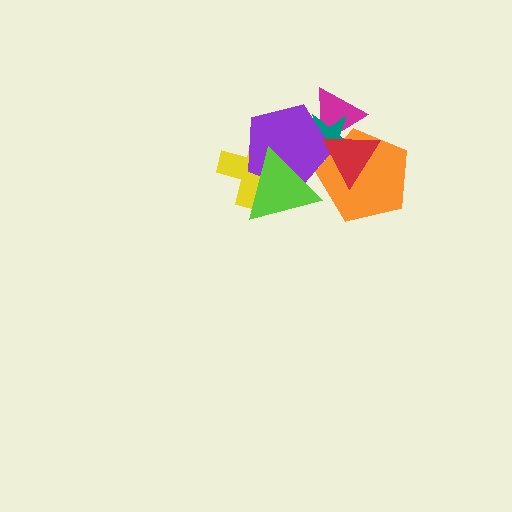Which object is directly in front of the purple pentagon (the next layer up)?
The lime triangle is directly in front of the purple pentagon.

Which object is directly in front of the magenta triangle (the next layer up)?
The teal star is directly in front of the magenta triangle.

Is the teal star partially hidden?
Yes, it is partially covered by another shape.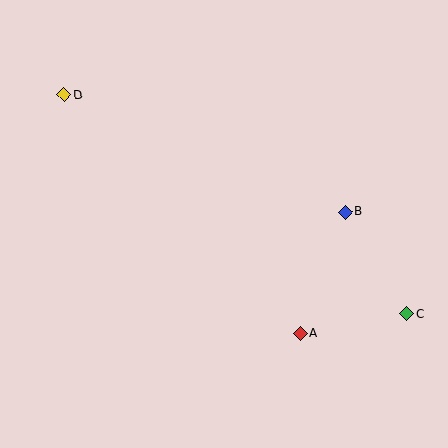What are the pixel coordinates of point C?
Point C is at (407, 314).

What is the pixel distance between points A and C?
The distance between A and C is 108 pixels.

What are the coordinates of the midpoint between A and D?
The midpoint between A and D is at (182, 214).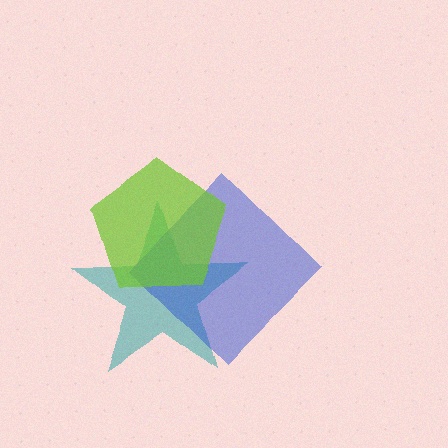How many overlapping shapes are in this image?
There are 3 overlapping shapes in the image.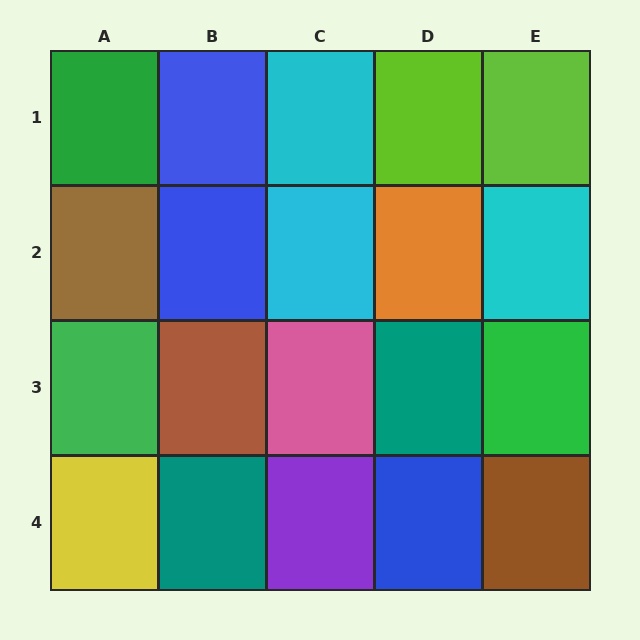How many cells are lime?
2 cells are lime.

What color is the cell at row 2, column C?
Cyan.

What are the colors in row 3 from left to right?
Green, brown, pink, teal, green.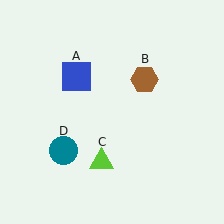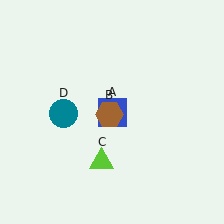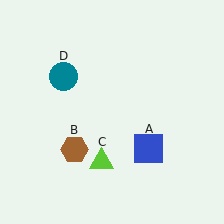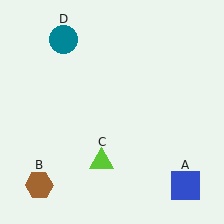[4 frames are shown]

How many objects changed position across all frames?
3 objects changed position: blue square (object A), brown hexagon (object B), teal circle (object D).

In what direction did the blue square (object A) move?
The blue square (object A) moved down and to the right.